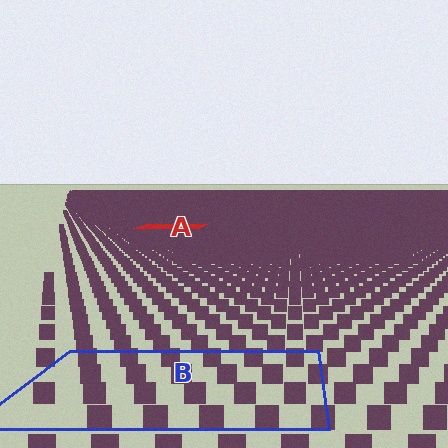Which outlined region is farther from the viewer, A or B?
Region A is farther from the viewer — the texture elements inside it appear smaller and more densely packed.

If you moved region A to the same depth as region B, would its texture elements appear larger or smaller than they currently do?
They would appear larger. At a closer depth, the same texture elements are projected at a bigger on-screen size.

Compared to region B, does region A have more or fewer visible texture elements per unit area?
Region A has more texture elements per unit area — they are packed more densely because it is farther away.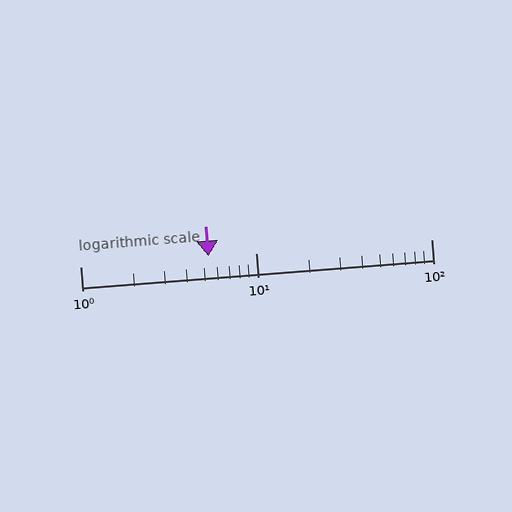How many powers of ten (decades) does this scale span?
The scale spans 2 decades, from 1 to 100.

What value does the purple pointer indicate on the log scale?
The pointer indicates approximately 5.4.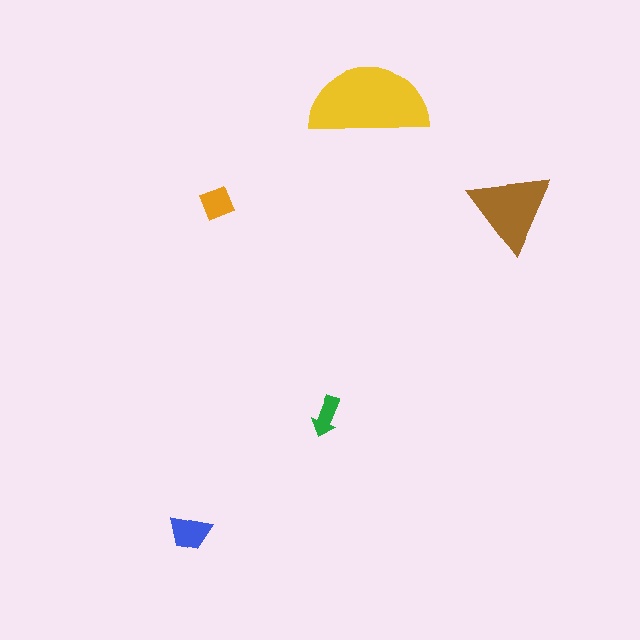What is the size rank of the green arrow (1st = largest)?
5th.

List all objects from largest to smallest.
The yellow semicircle, the brown triangle, the blue trapezoid, the orange diamond, the green arrow.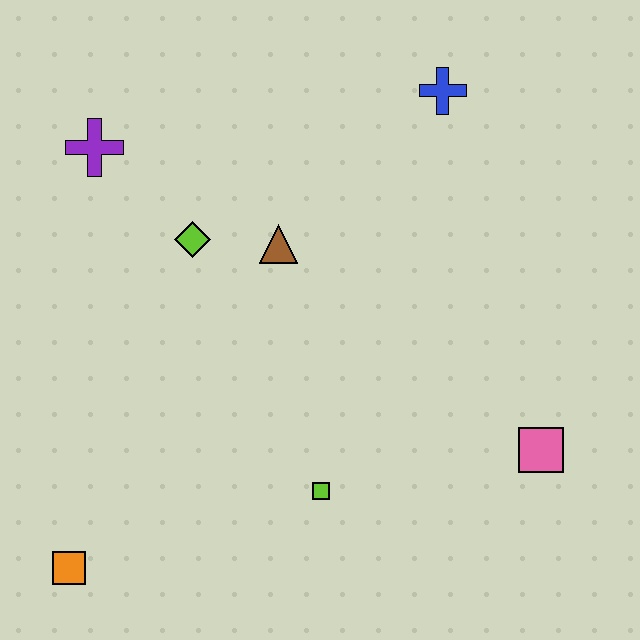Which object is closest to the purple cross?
The lime diamond is closest to the purple cross.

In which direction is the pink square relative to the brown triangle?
The pink square is to the right of the brown triangle.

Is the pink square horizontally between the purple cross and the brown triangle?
No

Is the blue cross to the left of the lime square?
No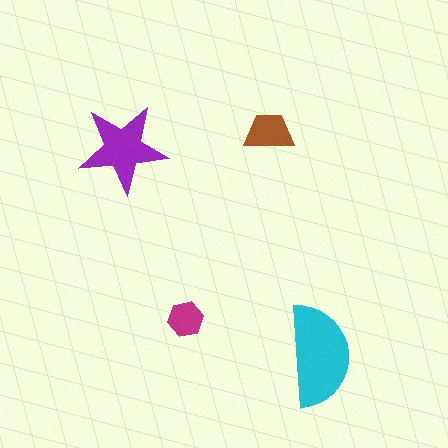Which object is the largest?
The cyan semicircle.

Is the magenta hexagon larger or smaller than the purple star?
Smaller.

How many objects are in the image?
There are 4 objects in the image.